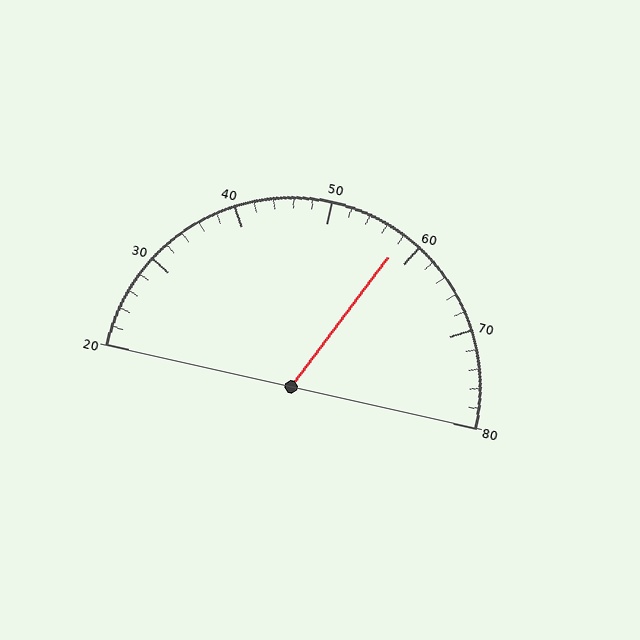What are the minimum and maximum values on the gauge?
The gauge ranges from 20 to 80.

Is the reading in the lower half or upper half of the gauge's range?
The reading is in the upper half of the range (20 to 80).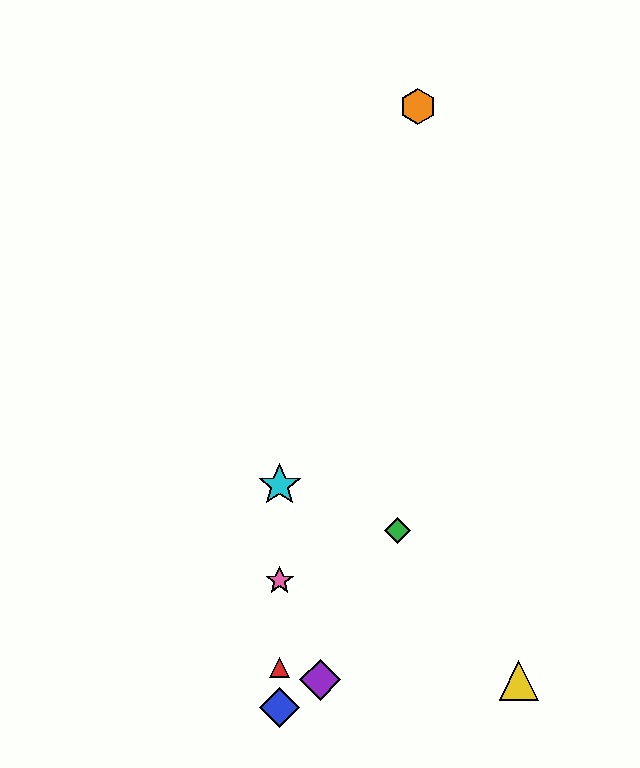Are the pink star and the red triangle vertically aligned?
Yes, both are at x≈280.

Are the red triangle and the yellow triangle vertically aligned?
No, the red triangle is at x≈280 and the yellow triangle is at x≈519.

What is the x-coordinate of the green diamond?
The green diamond is at x≈397.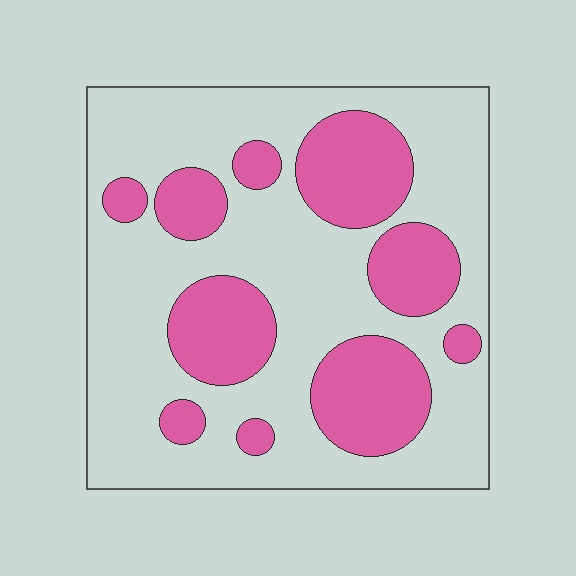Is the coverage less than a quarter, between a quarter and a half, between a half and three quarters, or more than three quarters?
Between a quarter and a half.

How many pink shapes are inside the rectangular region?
10.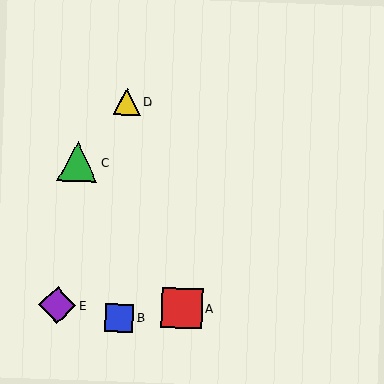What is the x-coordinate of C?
Object C is at x≈78.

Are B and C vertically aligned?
No, B is at x≈120 and C is at x≈78.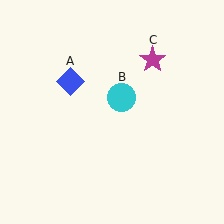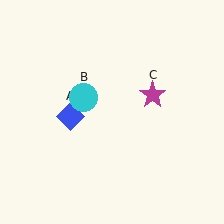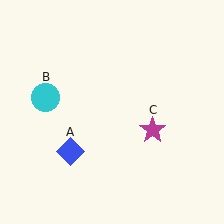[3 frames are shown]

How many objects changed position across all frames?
3 objects changed position: blue diamond (object A), cyan circle (object B), magenta star (object C).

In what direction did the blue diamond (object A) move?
The blue diamond (object A) moved down.